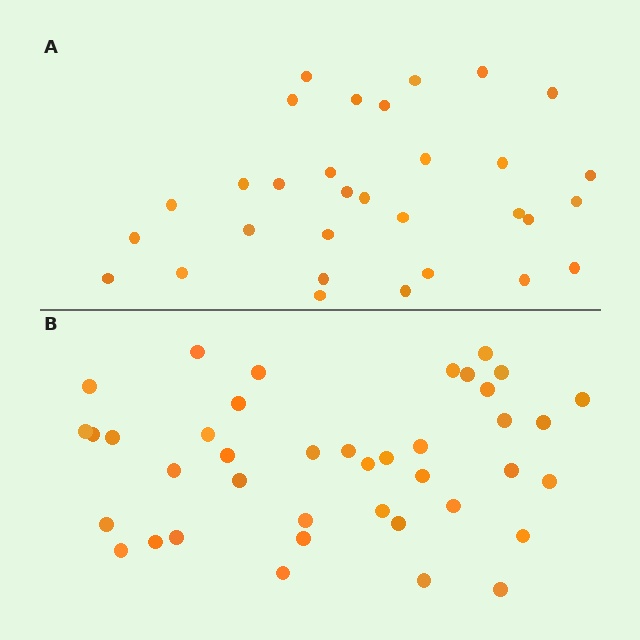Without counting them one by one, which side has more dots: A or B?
Region B (the bottom region) has more dots.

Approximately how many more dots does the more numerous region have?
Region B has roughly 8 or so more dots than region A.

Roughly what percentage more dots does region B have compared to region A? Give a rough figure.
About 30% more.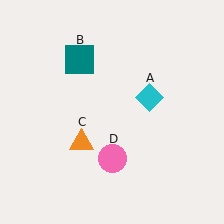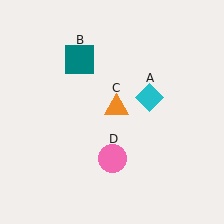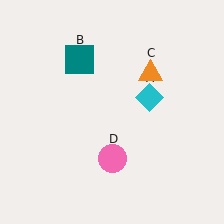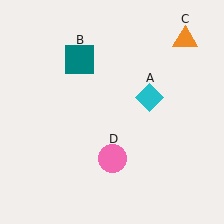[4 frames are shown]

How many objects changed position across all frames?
1 object changed position: orange triangle (object C).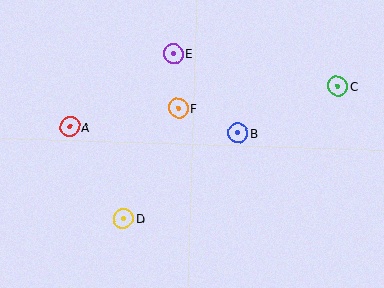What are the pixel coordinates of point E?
Point E is at (173, 54).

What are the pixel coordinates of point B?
Point B is at (238, 133).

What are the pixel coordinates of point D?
Point D is at (123, 219).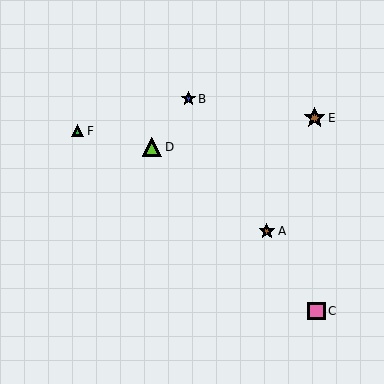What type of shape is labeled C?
Shape C is a pink square.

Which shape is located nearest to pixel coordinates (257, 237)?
The brown star (labeled A) at (267, 231) is nearest to that location.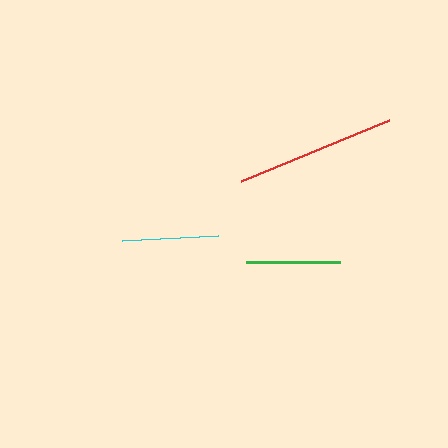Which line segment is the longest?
The red line is the longest at approximately 160 pixels.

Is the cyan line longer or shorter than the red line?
The red line is longer than the cyan line.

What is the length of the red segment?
The red segment is approximately 160 pixels long.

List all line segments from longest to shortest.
From longest to shortest: red, cyan, green.